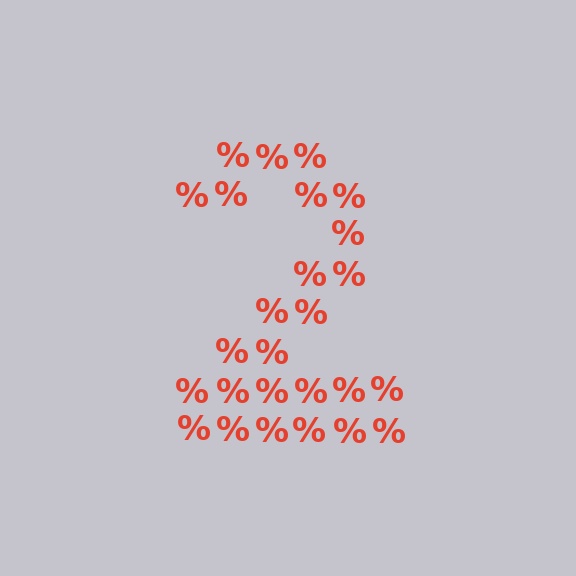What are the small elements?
The small elements are percent signs.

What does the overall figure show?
The overall figure shows the digit 2.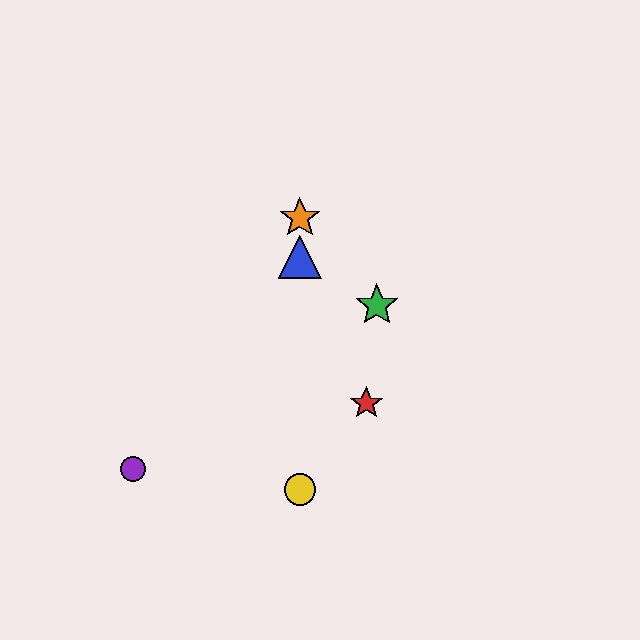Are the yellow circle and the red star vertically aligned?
No, the yellow circle is at x≈300 and the red star is at x≈366.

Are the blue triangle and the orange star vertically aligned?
Yes, both are at x≈300.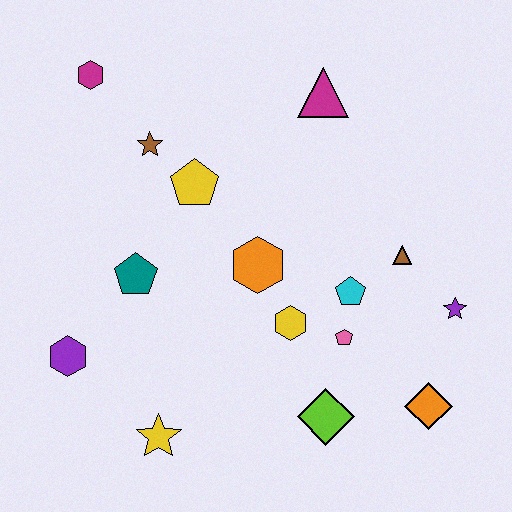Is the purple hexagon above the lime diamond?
Yes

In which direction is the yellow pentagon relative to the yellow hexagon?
The yellow pentagon is above the yellow hexagon.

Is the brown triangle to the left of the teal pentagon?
No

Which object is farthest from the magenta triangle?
The yellow star is farthest from the magenta triangle.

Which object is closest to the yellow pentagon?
The brown star is closest to the yellow pentagon.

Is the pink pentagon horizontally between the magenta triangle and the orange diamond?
Yes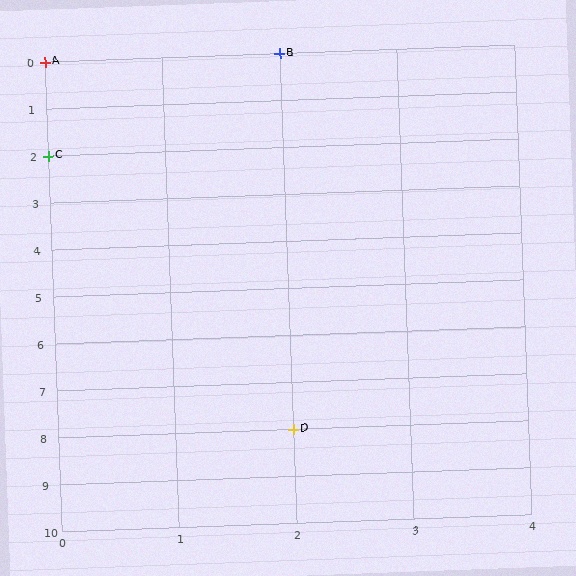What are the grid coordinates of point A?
Point A is at grid coordinates (0, 0).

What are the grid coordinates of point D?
Point D is at grid coordinates (2, 8).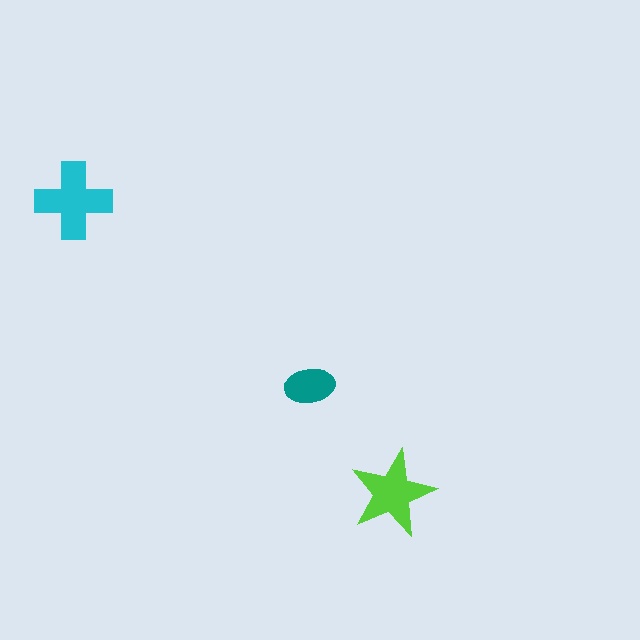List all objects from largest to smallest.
The cyan cross, the lime star, the teal ellipse.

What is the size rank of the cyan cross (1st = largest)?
1st.